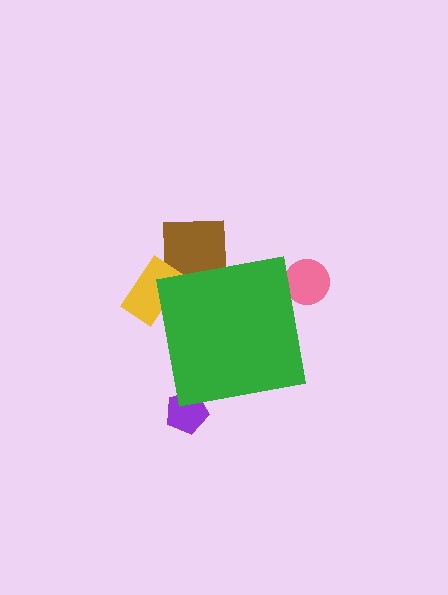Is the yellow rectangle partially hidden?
Yes, the yellow rectangle is partially hidden behind the green square.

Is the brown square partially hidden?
Yes, the brown square is partially hidden behind the green square.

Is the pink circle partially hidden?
Yes, the pink circle is partially hidden behind the green square.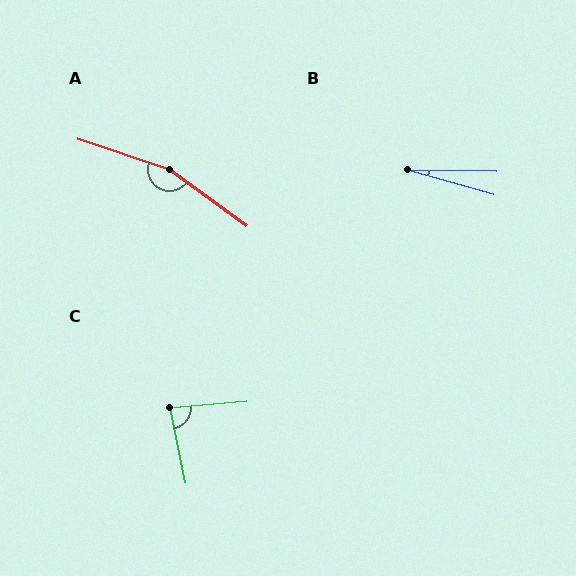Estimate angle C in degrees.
Approximately 83 degrees.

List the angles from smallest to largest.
B (15°), C (83°), A (163°).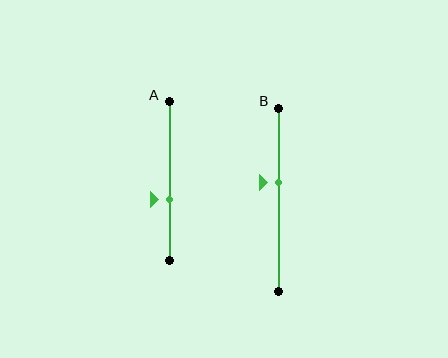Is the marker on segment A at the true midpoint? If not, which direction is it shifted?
No, the marker on segment A is shifted downward by about 12% of the segment length.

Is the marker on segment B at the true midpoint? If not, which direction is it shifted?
No, the marker on segment B is shifted upward by about 10% of the segment length.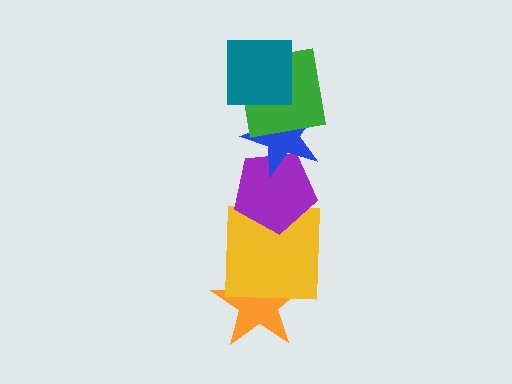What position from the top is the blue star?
The blue star is 3rd from the top.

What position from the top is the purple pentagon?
The purple pentagon is 4th from the top.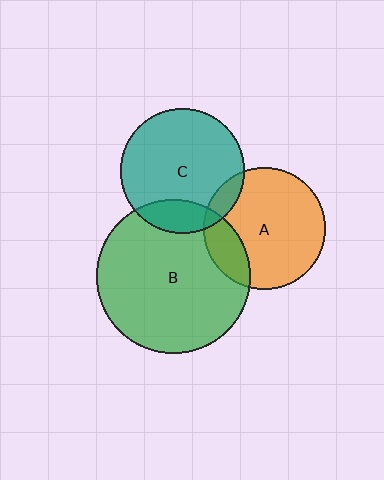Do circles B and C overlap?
Yes.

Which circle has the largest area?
Circle B (green).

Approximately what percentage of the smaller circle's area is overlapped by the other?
Approximately 15%.